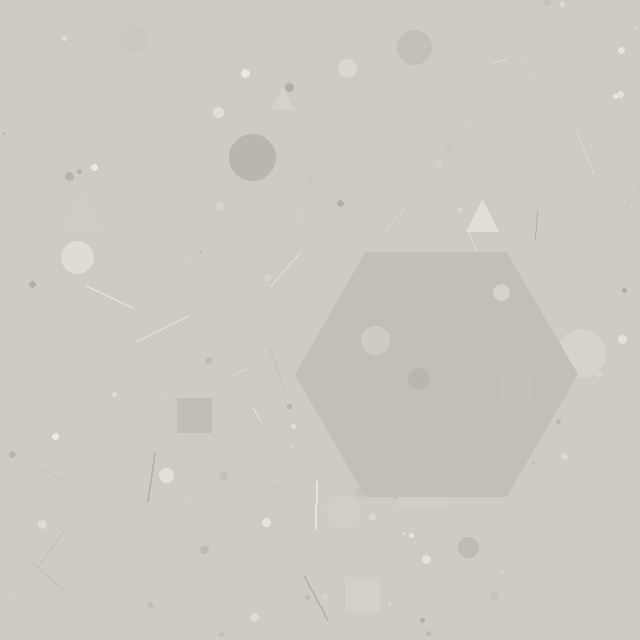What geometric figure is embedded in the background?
A hexagon is embedded in the background.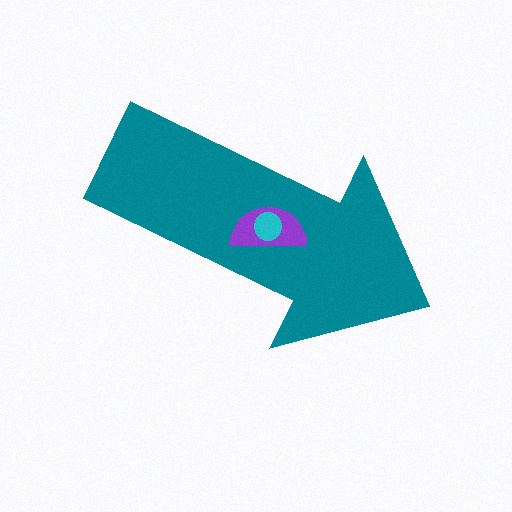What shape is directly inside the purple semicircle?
The cyan circle.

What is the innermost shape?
The cyan circle.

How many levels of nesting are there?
3.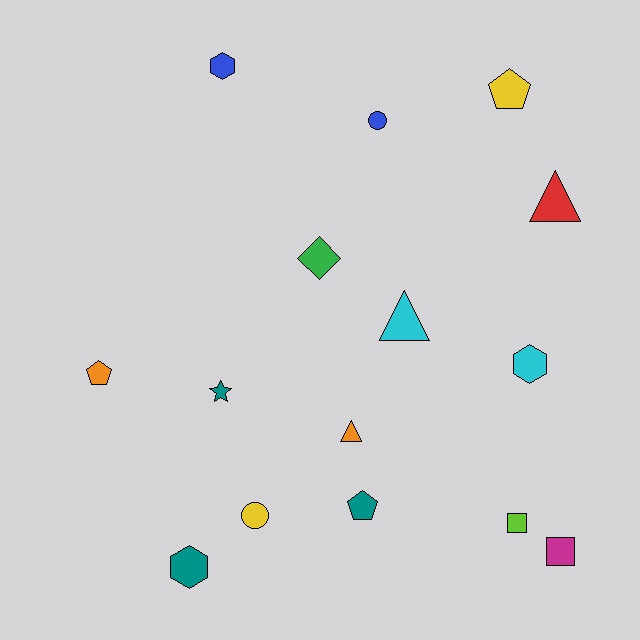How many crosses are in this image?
There are no crosses.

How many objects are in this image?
There are 15 objects.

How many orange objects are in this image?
There are 2 orange objects.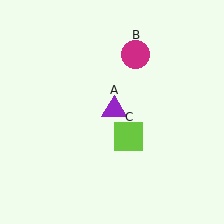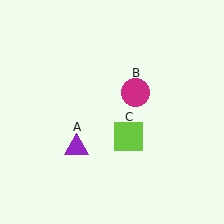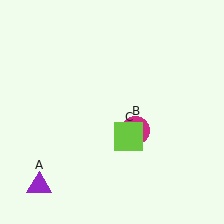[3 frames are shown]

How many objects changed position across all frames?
2 objects changed position: purple triangle (object A), magenta circle (object B).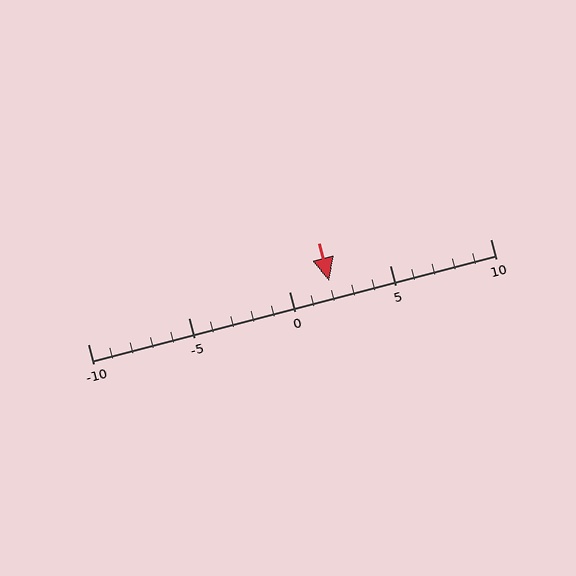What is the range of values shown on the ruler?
The ruler shows values from -10 to 10.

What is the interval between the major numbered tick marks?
The major tick marks are spaced 5 units apart.